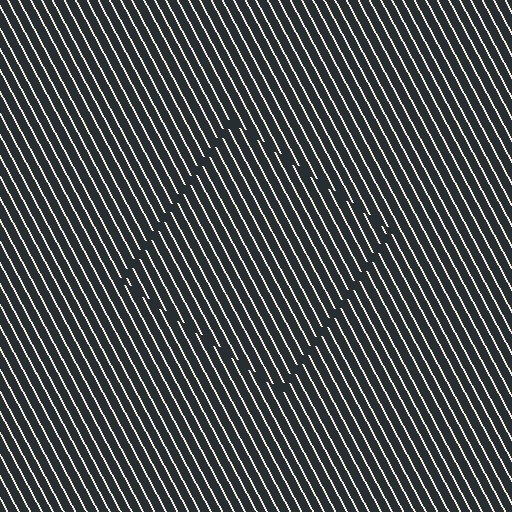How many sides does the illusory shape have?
4 sides — the line-ends trace a square.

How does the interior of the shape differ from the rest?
The interior of the shape contains the same grating, shifted by half a period — the contour is defined by the phase discontinuity where line-ends from the inner and outer gratings abut.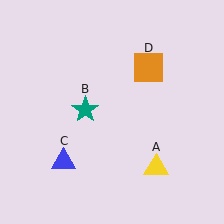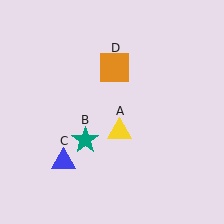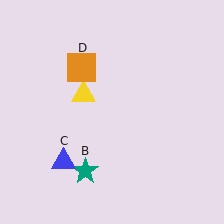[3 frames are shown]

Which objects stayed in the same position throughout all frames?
Blue triangle (object C) remained stationary.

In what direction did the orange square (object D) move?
The orange square (object D) moved left.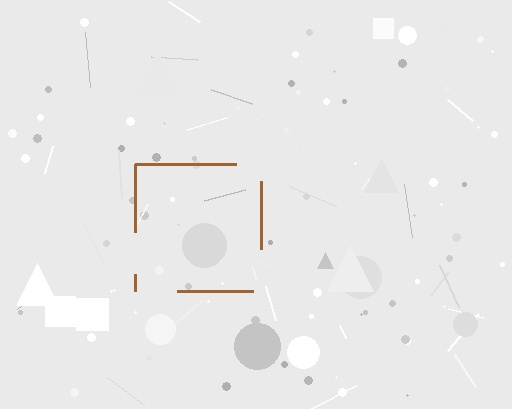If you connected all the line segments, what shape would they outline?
They would outline a square.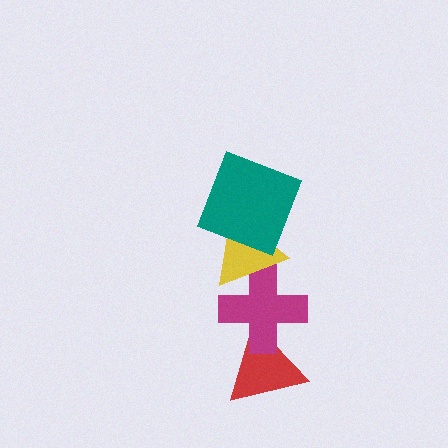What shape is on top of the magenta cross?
The yellow triangle is on top of the magenta cross.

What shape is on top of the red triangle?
The magenta cross is on top of the red triangle.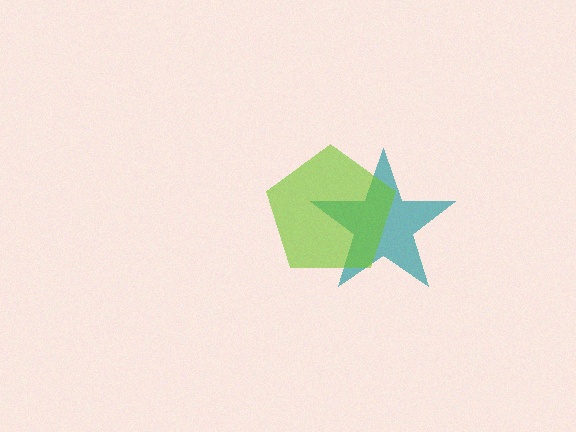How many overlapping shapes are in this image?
There are 2 overlapping shapes in the image.